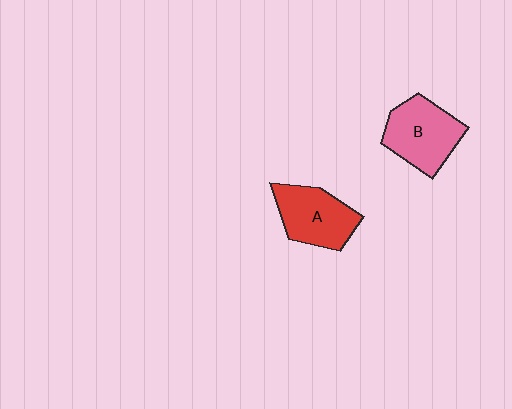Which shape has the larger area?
Shape B (pink).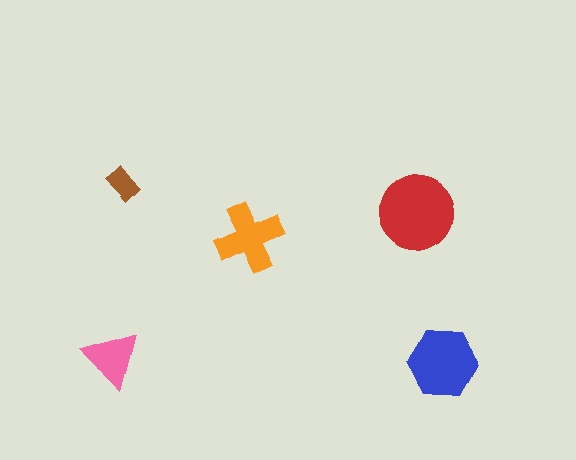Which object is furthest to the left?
The pink triangle is leftmost.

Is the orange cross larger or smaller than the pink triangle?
Larger.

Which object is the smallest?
The brown rectangle.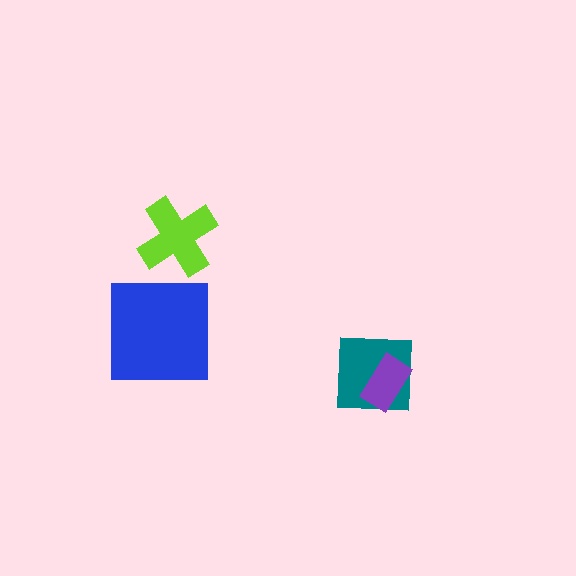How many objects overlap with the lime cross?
0 objects overlap with the lime cross.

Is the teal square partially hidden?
Yes, it is partially covered by another shape.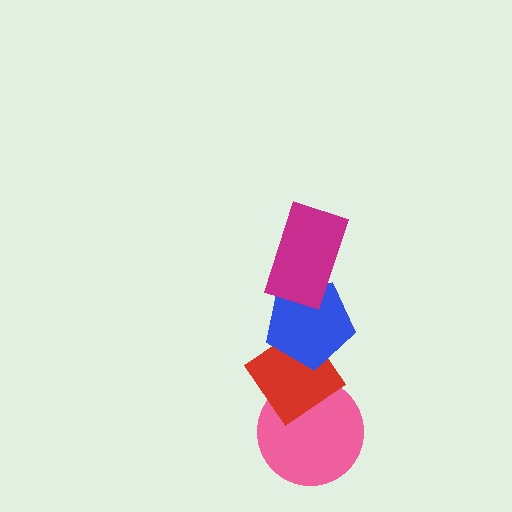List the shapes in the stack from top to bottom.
From top to bottom: the magenta rectangle, the blue pentagon, the red diamond, the pink circle.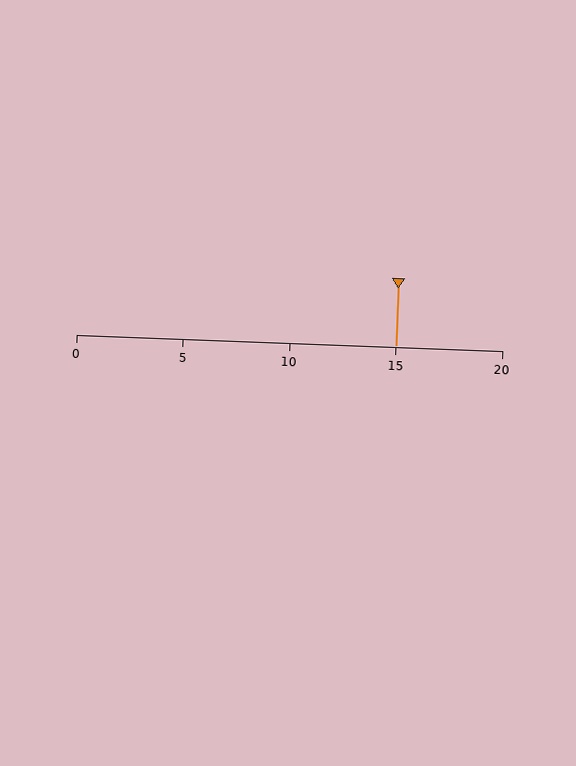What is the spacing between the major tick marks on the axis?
The major ticks are spaced 5 apart.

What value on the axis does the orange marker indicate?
The marker indicates approximately 15.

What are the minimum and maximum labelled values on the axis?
The axis runs from 0 to 20.